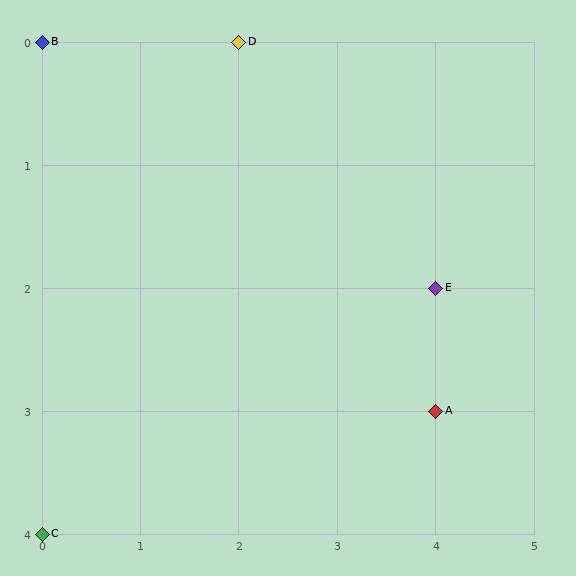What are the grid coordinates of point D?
Point D is at grid coordinates (2, 0).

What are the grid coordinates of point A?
Point A is at grid coordinates (4, 3).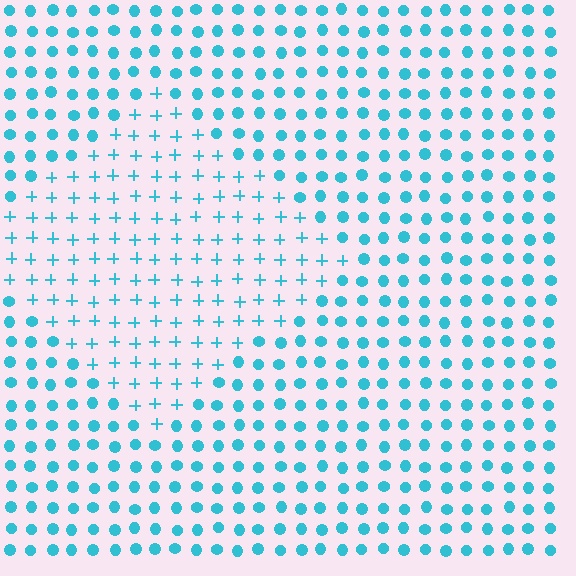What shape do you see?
I see a diamond.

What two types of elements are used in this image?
The image uses plus signs inside the diamond region and circles outside it.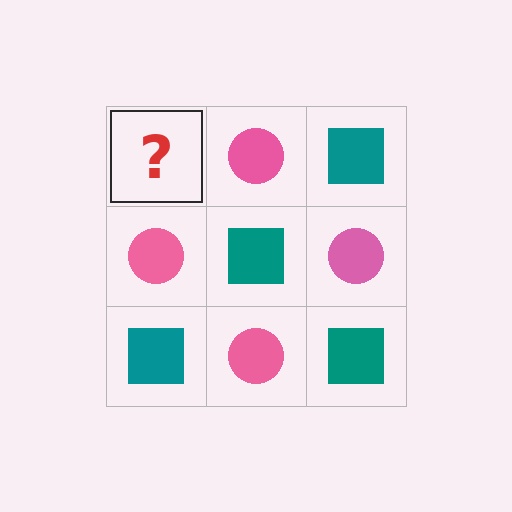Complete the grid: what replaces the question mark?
The question mark should be replaced with a teal square.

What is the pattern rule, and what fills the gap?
The rule is that it alternates teal square and pink circle in a checkerboard pattern. The gap should be filled with a teal square.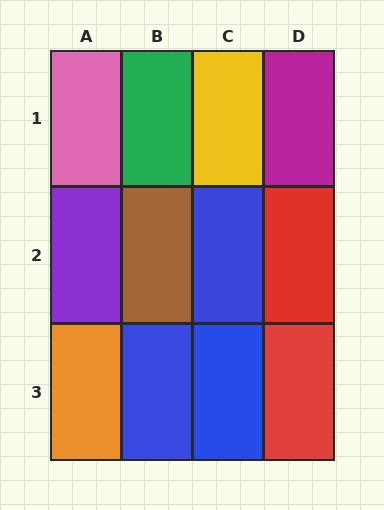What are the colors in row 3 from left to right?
Orange, blue, blue, red.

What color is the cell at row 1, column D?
Magenta.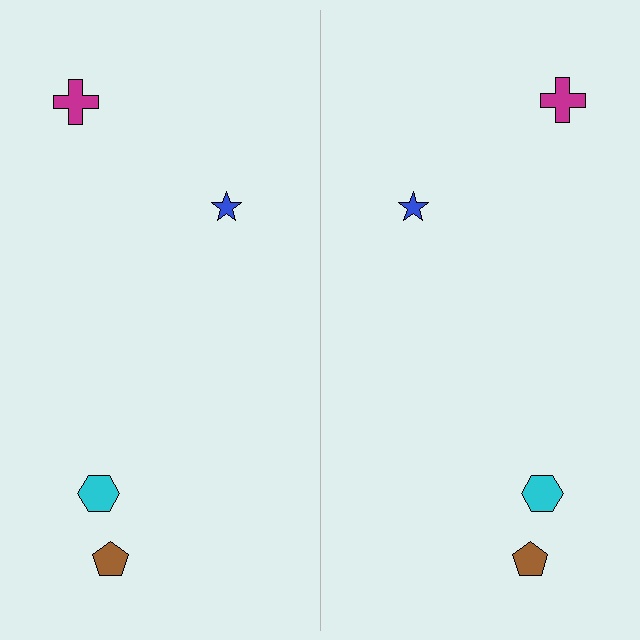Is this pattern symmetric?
Yes, this pattern has bilateral (reflection) symmetry.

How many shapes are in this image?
There are 8 shapes in this image.